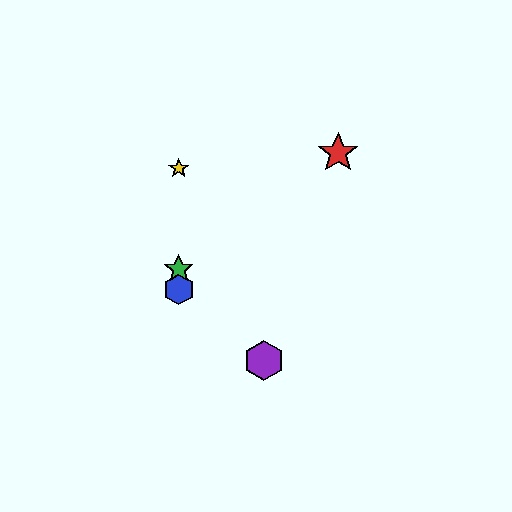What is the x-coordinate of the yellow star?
The yellow star is at x≈179.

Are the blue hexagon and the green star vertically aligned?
Yes, both are at x≈179.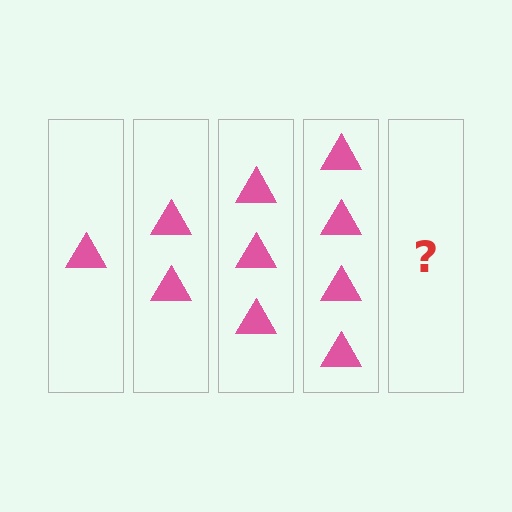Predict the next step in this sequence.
The next step is 5 triangles.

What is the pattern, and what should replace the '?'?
The pattern is that each step adds one more triangle. The '?' should be 5 triangles.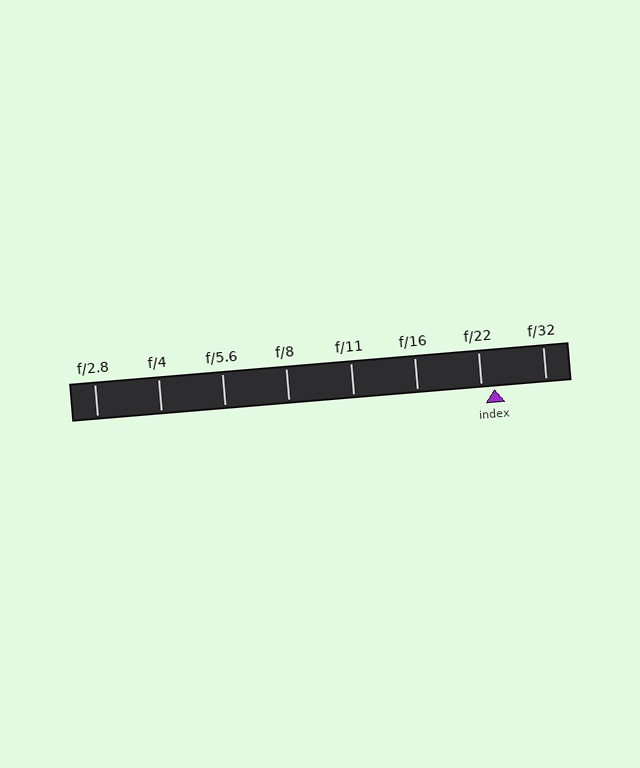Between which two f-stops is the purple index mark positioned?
The index mark is between f/22 and f/32.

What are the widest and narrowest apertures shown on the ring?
The widest aperture shown is f/2.8 and the narrowest is f/32.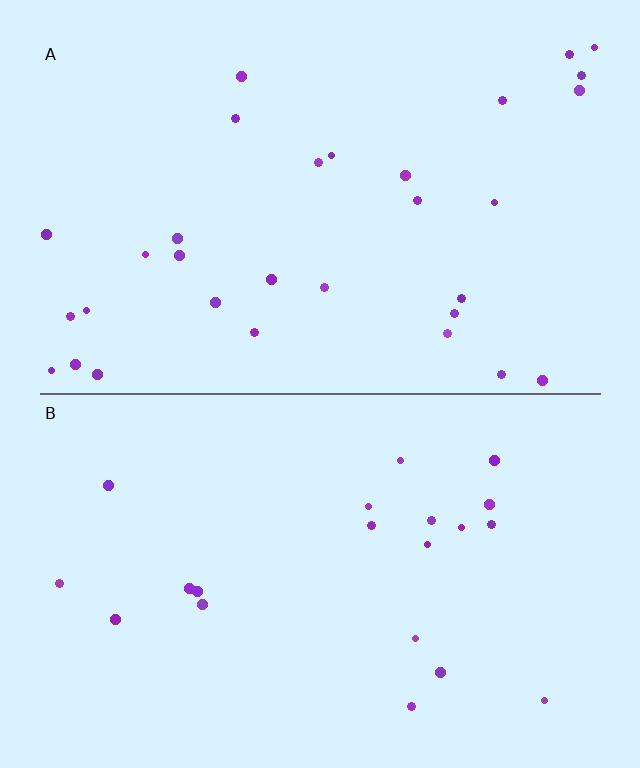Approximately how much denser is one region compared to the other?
Approximately 1.5× — region A over region B.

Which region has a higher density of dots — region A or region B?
A (the top).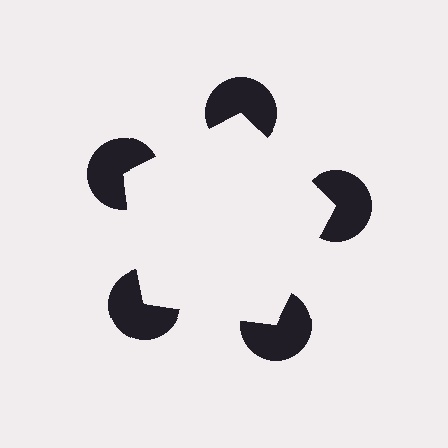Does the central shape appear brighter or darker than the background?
It typically appears slightly brighter than the background, even though no actual brightness change is drawn.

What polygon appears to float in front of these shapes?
An illusory pentagon — its edges are inferred from the aligned wedge cuts in the pac-man discs, not physically drawn.